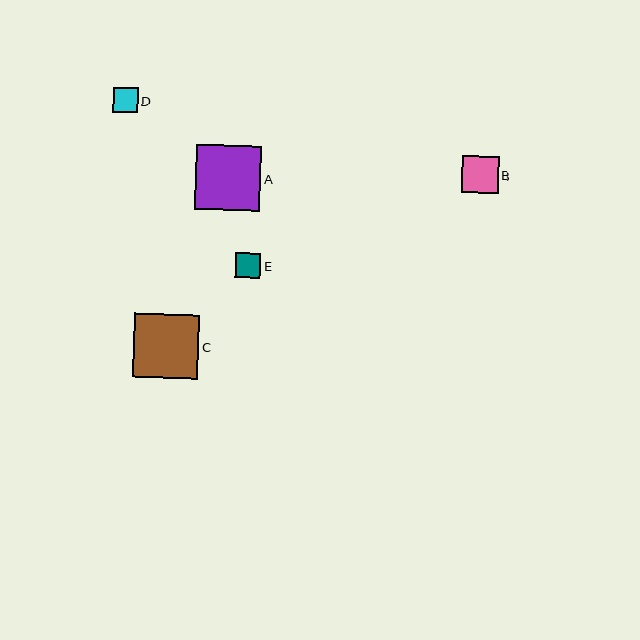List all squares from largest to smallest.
From largest to smallest: A, C, B, E, D.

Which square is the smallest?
Square D is the smallest with a size of approximately 25 pixels.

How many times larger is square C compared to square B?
Square C is approximately 1.8 times the size of square B.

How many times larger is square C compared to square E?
Square C is approximately 2.5 times the size of square E.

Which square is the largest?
Square A is the largest with a size of approximately 65 pixels.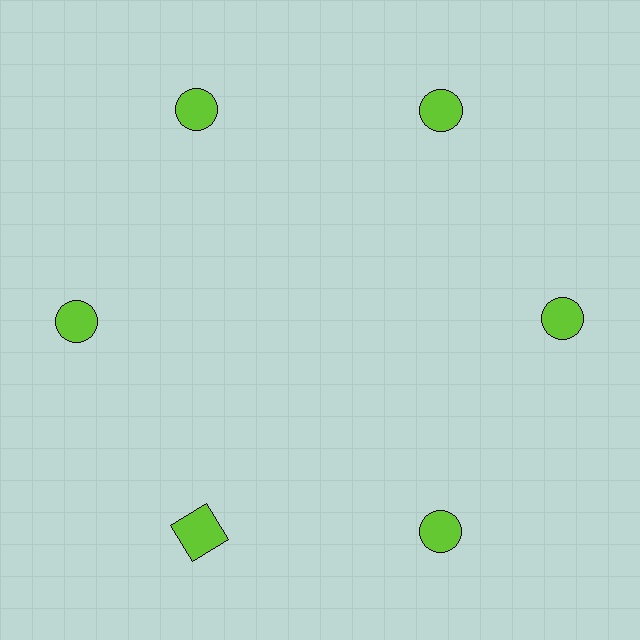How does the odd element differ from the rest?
It has a different shape: square instead of circle.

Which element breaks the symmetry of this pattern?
The lime square at roughly the 7 o'clock position breaks the symmetry. All other shapes are lime circles.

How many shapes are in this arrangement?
There are 6 shapes arranged in a ring pattern.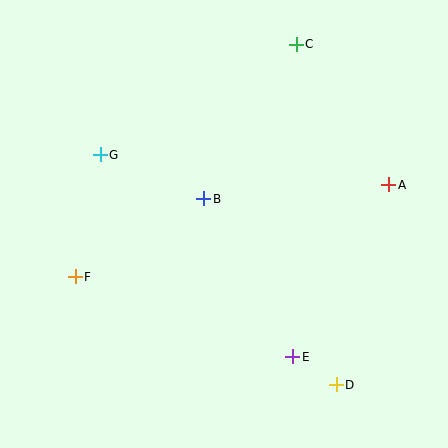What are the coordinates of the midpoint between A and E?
The midpoint between A and E is at (341, 271).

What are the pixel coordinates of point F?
Point F is at (75, 277).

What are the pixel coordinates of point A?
Point A is at (389, 185).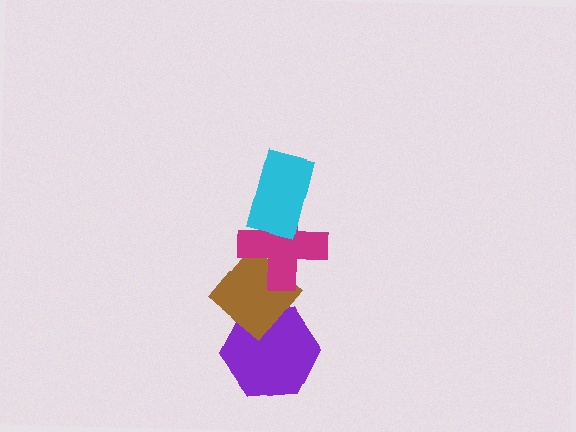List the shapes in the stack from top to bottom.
From top to bottom: the cyan rectangle, the magenta cross, the brown diamond, the purple hexagon.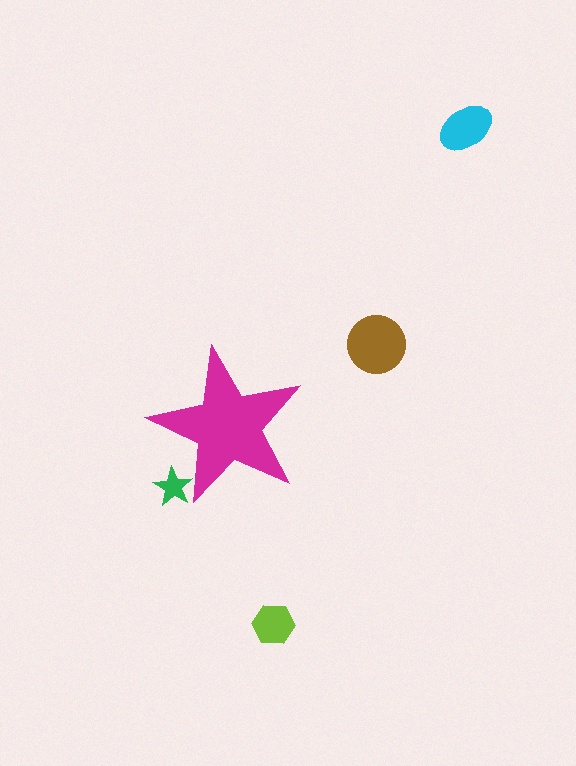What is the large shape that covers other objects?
A magenta star.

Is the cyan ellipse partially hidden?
No, the cyan ellipse is fully visible.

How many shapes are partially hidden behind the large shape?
1 shape is partially hidden.